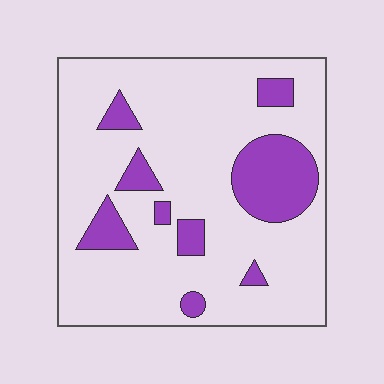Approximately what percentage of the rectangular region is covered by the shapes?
Approximately 20%.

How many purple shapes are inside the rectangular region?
9.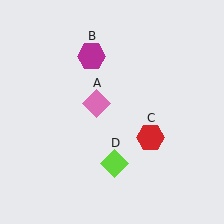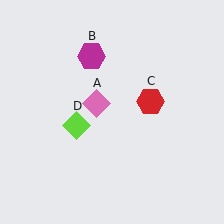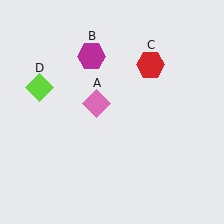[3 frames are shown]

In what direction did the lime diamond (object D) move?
The lime diamond (object D) moved up and to the left.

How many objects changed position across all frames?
2 objects changed position: red hexagon (object C), lime diamond (object D).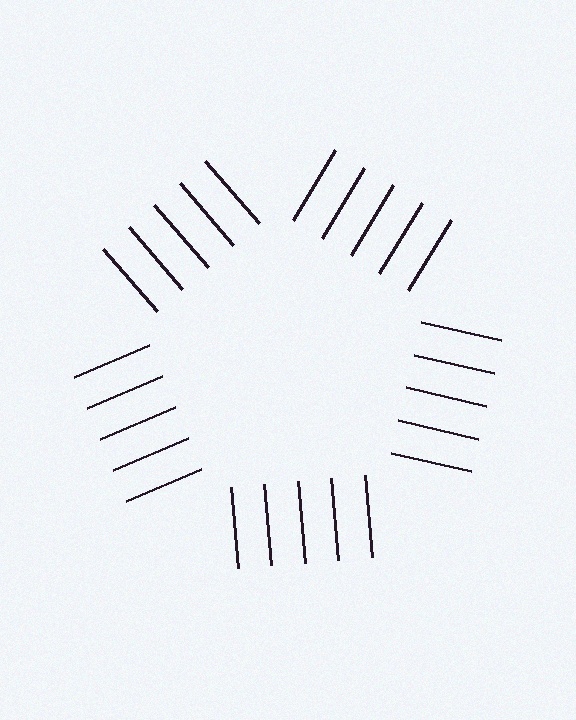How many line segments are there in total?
25 — 5 along each of the 5 edges.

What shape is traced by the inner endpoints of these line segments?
An illusory pentagon — the line segments terminate on its edges but no continuous stroke is drawn.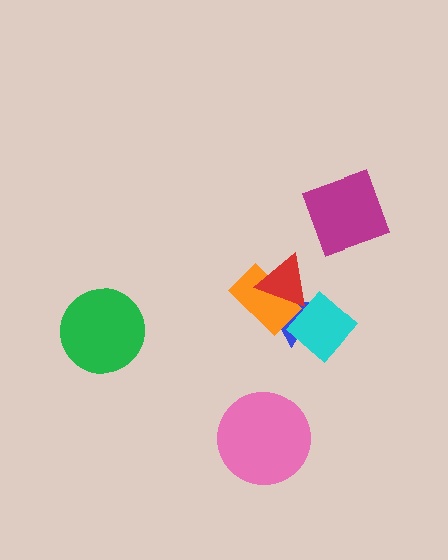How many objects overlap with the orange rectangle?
2 objects overlap with the orange rectangle.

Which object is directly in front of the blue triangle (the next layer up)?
The orange rectangle is directly in front of the blue triangle.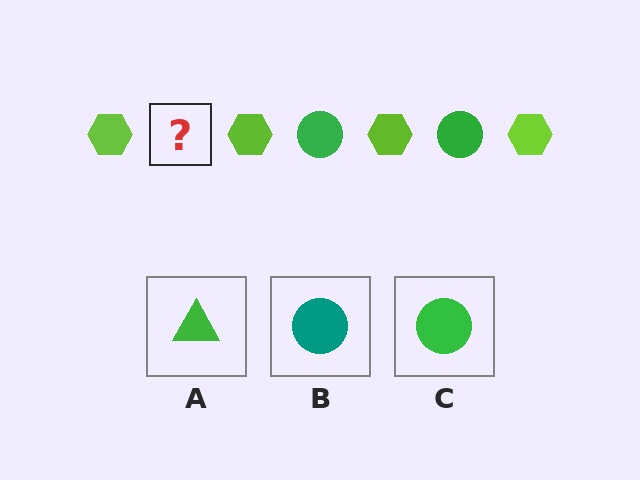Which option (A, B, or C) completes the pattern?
C.